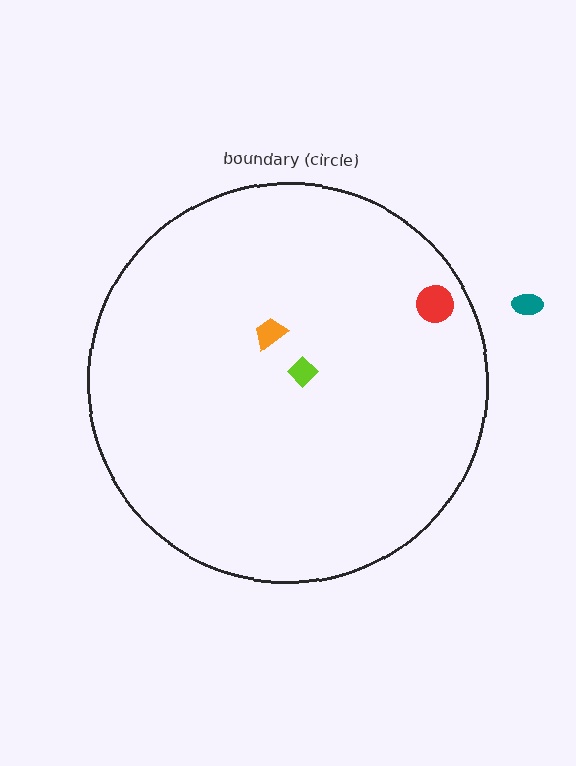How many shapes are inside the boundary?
3 inside, 1 outside.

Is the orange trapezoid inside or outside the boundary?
Inside.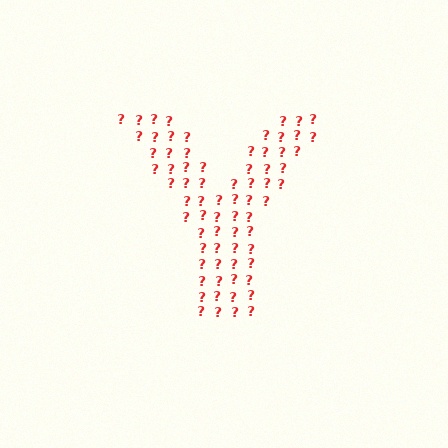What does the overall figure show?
The overall figure shows the letter Y.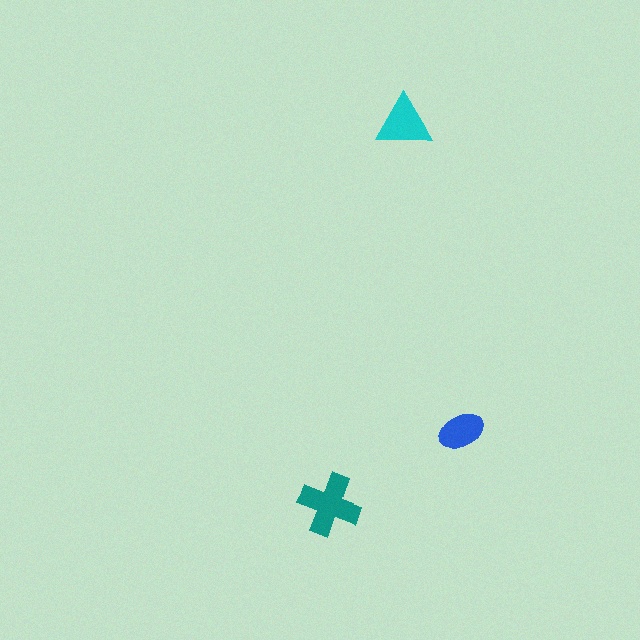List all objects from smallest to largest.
The blue ellipse, the cyan triangle, the teal cross.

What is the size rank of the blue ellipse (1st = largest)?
3rd.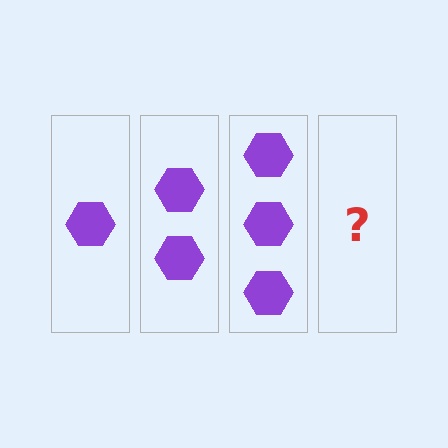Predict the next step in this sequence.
The next step is 4 hexagons.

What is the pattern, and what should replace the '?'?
The pattern is that each step adds one more hexagon. The '?' should be 4 hexagons.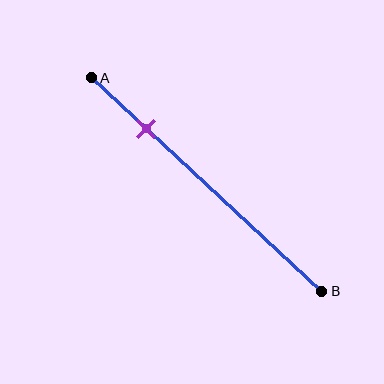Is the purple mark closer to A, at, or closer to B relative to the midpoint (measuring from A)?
The purple mark is closer to point A than the midpoint of segment AB.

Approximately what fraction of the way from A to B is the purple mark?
The purple mark is approximately 25% of the way from A to B.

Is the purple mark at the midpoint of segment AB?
No, the mark is at about 25% from A, not at the 50% midpoint.